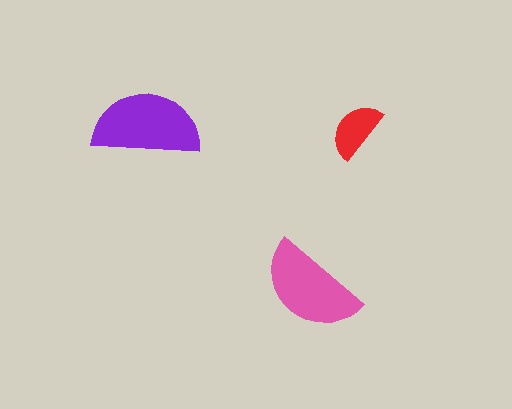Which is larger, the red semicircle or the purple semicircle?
The purple one.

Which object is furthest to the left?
The purple semicircle is leftmost.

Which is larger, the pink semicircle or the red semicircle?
The pink one.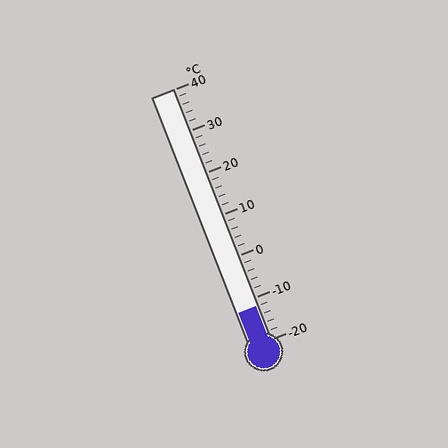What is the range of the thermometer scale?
The thermometer scale ranges from -20°C to 40°C.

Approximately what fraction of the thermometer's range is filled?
The thermometer is filled to approximately 15% of its range.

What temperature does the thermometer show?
The thermometer shows approximately -12°C.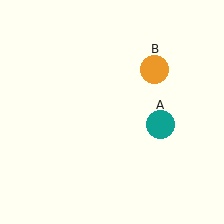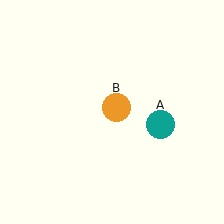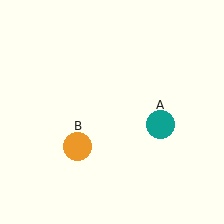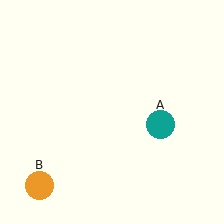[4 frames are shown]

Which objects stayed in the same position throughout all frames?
Teal circle (object A) remained stationary.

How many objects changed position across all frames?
1 object changed position: orange circle (object B).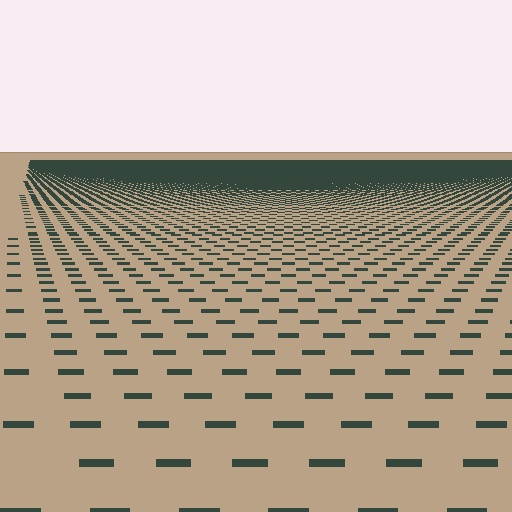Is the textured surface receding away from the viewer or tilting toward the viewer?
The surface is receding away from the viewer. Texture elements get smaller and denser toward the top.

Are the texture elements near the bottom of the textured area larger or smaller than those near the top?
Larger. Near the bottom, elements are closer to the viewer and appear at a bigger on-screen size.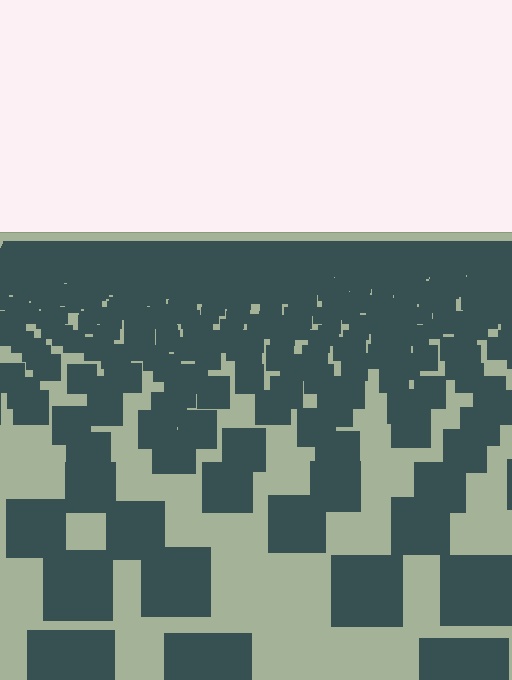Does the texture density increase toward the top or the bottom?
Density increases toward the top.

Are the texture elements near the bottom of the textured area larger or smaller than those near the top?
Larger. Near the bottom, elements are closer to the viewer and appear at a bigger on-screen size.